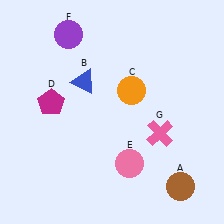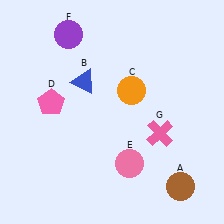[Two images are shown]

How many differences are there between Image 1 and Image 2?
There is 1 difference between the two images.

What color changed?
The pentagon (D) changed from magenta in Image 1 to pink in Image 2.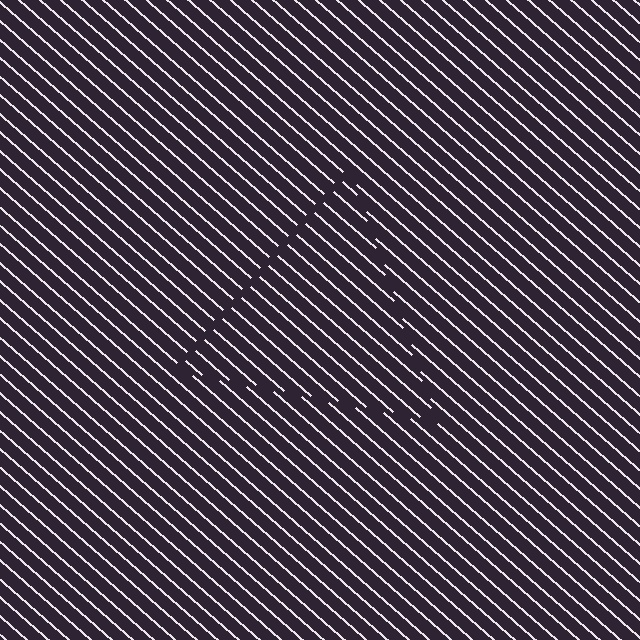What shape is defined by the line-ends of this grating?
An illusory triangle. The interior of the shape contains the same grating, shifted by half a period — the contour is defined by the phase discontinuity where line-ends from the inner and outer gratings abut.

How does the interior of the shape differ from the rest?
The interior of the shape contains the same grating, shifted by half a period — the contour is defined by the phase discontinuity where line-ends from the inner and outer gratings abut.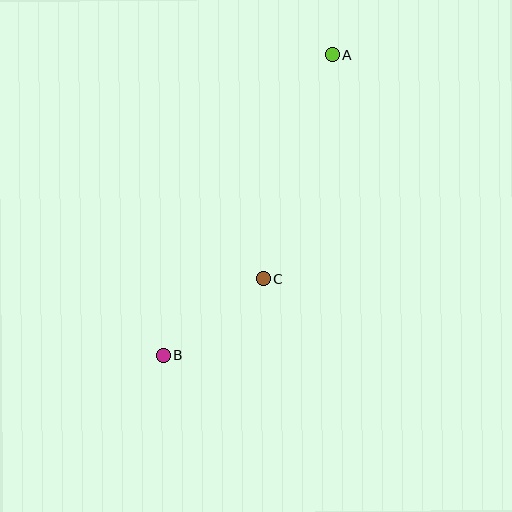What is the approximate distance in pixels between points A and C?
The distance between A and C is approximately 234 pixels.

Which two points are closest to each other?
Points B and C are closest to each other.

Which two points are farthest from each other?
Points A and B are farthest from each other.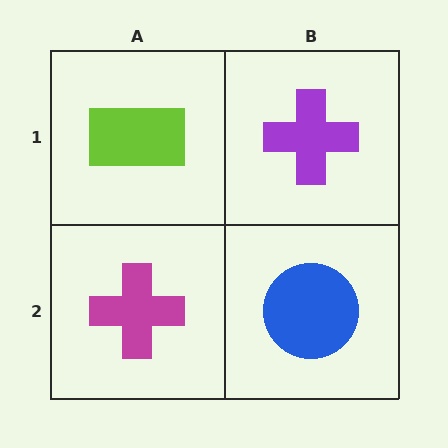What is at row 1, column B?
A purple cross.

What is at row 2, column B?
A blue circle.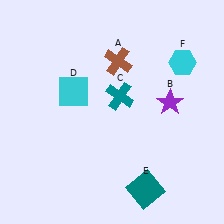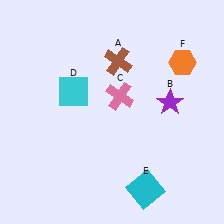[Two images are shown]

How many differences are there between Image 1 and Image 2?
There are 3 differences between the two images.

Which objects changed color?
C changed from teal to pink. E changed from teal to cyan. F changed from cyan to orange.